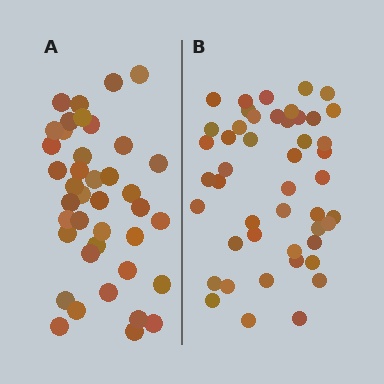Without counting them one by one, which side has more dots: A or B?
Region B (the right region) has more dots.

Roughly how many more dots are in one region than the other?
Region B has roughly 8 or so more dots than region A.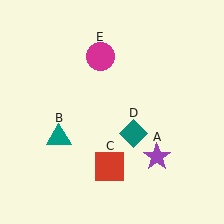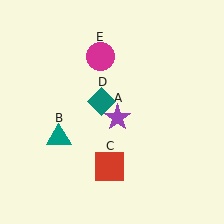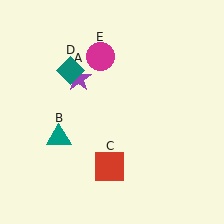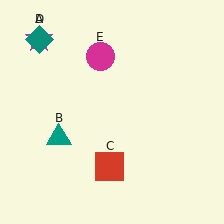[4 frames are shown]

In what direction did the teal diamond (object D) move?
The teal diamond (object D) moved up and to the left.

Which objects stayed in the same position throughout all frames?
Teal triangle (object B) and red square (object C) and magenta circle (object E) remained stationary.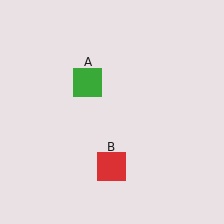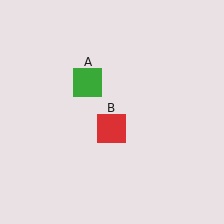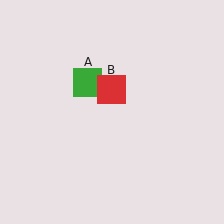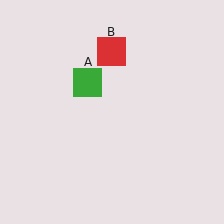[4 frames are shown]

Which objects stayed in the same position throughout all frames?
Green square (object A) remained stationary.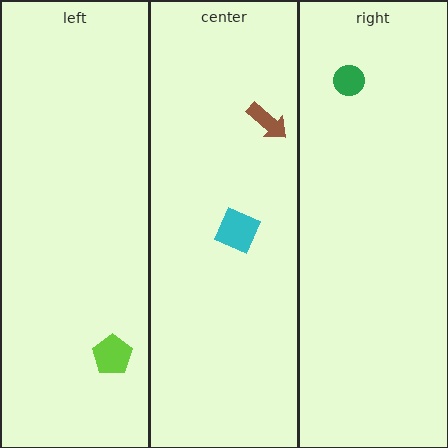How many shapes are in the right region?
1.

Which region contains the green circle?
The right region.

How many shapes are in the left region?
1.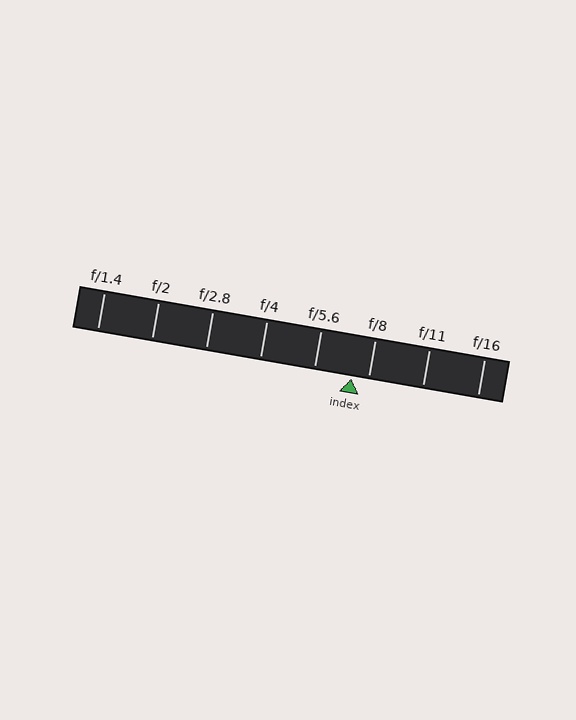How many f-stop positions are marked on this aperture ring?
There are 8 f-stop positions marked.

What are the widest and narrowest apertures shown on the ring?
The widest aperture shown is f/1.4 and the narrowest is f/16.